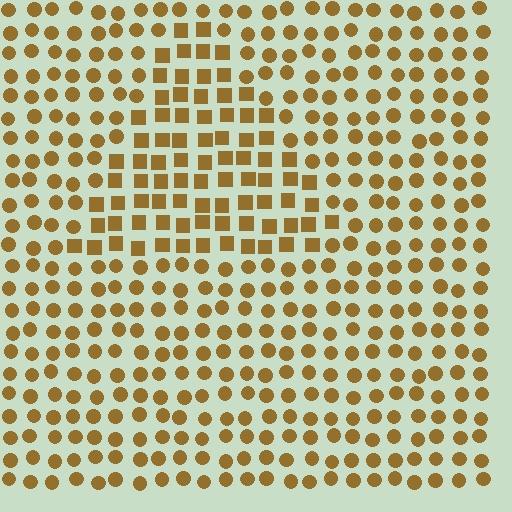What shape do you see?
I see a triangle.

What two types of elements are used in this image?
The image uses squares inside the triangle region and circles outside it.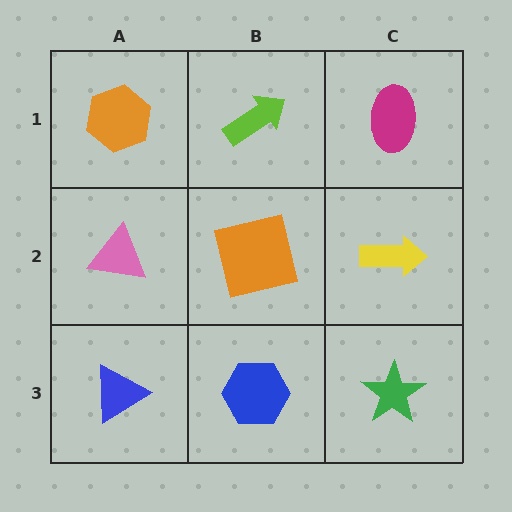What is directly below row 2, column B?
A blue hexagon.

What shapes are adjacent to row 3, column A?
A pink triangle (row 2, column A), a blue hexagon (row 3, column B).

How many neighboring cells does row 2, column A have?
3.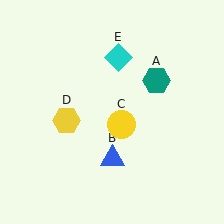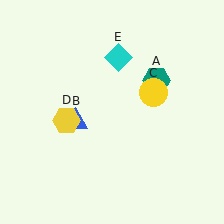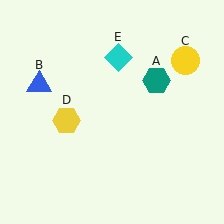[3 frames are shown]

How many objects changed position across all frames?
2 objects changed position: blue triangle (object B), yellow circle (object C).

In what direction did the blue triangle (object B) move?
The blue triangle (object B) moved up and to the left.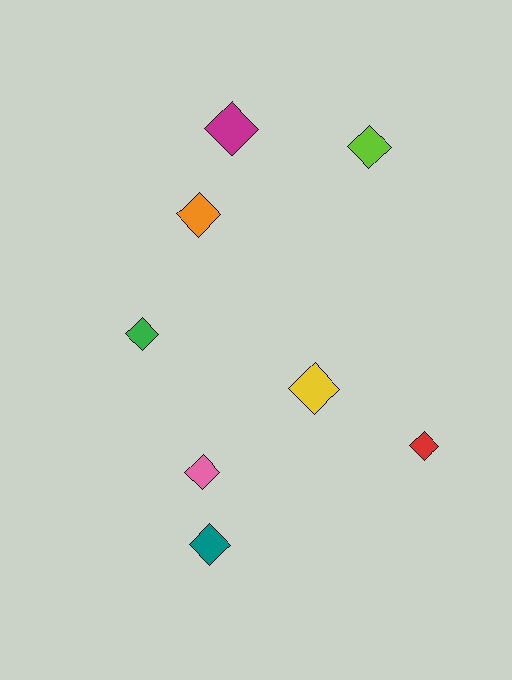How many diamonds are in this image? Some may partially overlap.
There are 8 diamonds.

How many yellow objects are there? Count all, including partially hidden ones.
There is 1 yellow object.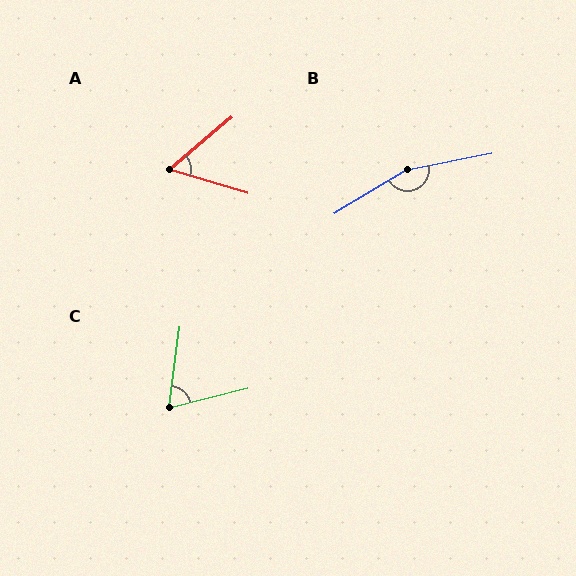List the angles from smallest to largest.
A (56°), C (69°), B (160°).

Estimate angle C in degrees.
Approximately 69 degrees.